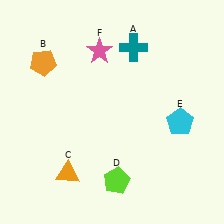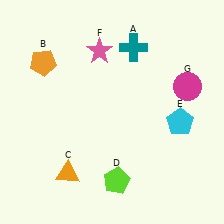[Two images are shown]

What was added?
A magenta circle (G) was added in Image 2.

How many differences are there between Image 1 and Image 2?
There is 1 difference between the two images.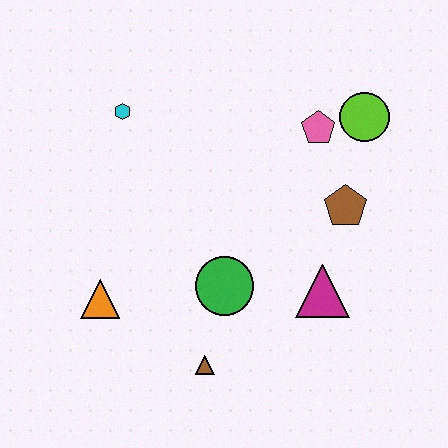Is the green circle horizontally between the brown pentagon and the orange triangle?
Yes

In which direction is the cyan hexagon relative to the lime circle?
The cyan hexagon is to the left of the lime circle.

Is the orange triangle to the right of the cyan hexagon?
No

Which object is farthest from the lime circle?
The orange triangle is farthest from the lime circle.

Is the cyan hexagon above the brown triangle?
Yes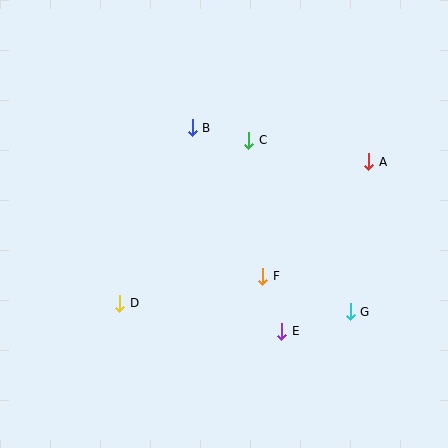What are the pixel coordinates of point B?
Point B is at (192, 128).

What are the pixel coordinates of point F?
Point F is at (263, 276).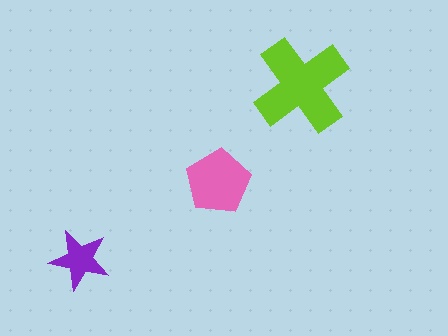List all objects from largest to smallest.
The lime cross, the pink pentagon, the purple star.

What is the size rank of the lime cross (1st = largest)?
1st.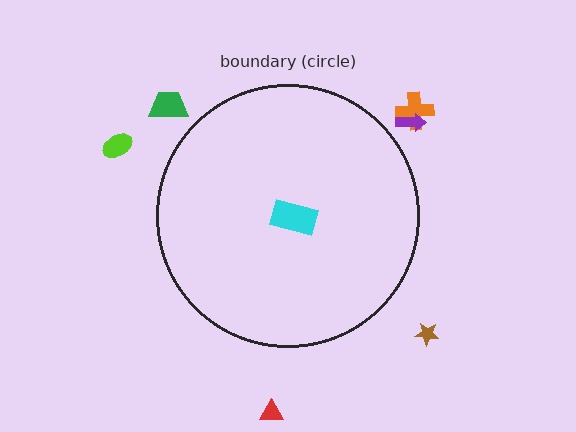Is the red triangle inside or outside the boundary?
Outside.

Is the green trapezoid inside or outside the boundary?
Outside.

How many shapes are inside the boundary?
1 inside, 6 outside.